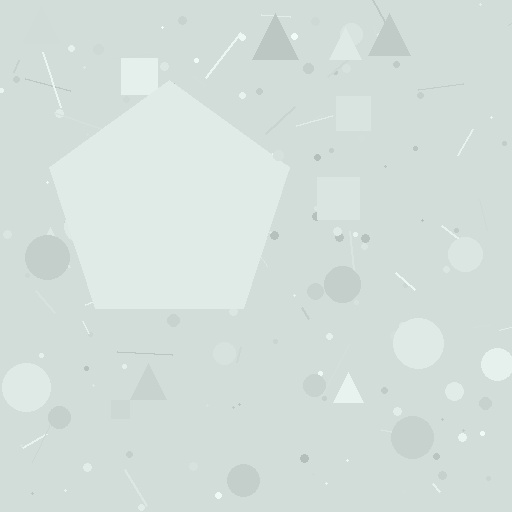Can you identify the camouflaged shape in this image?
The camouflaged shape is a pentagon.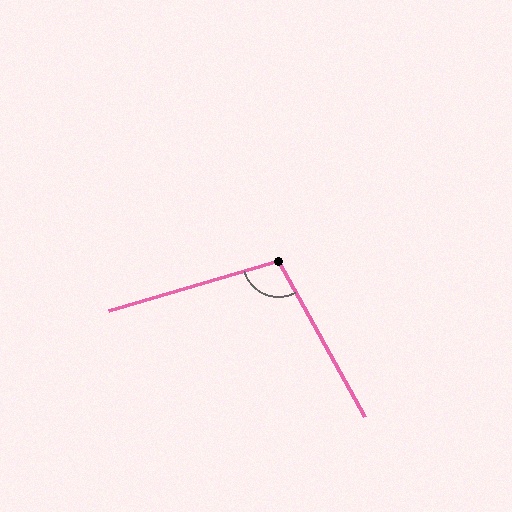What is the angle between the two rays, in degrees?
Approximately 103 degrees.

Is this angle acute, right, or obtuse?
It is obtuse.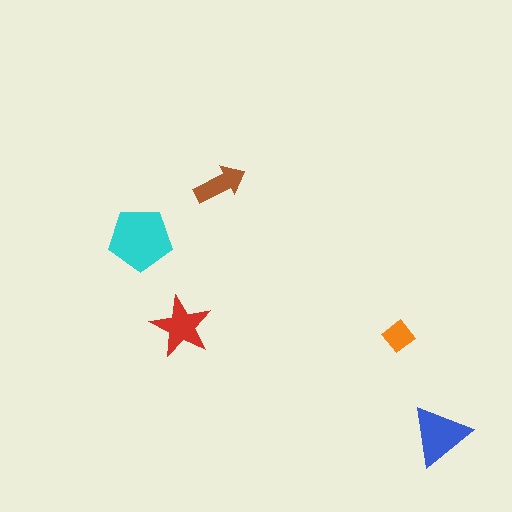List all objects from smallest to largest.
The orange diamond, the brown arrow, the red star, the blue triangle, the cyan pentagon.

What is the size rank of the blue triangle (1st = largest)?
2nd.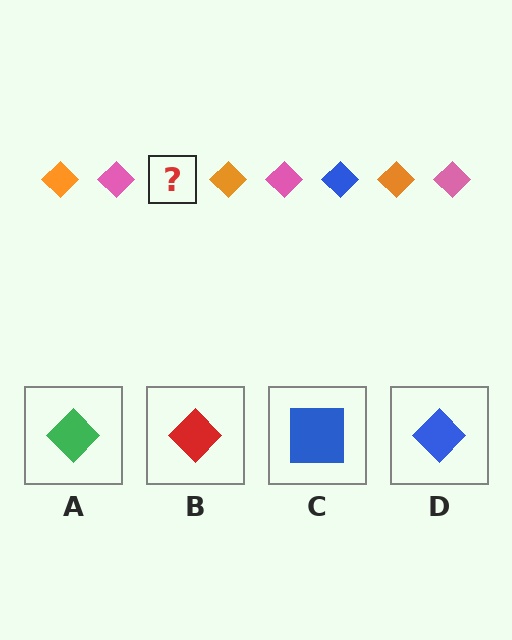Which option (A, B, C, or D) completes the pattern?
D.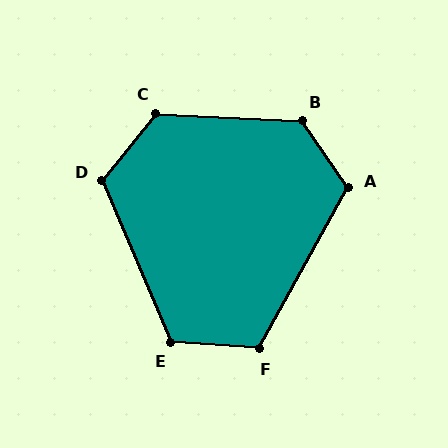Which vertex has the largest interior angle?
B, at approximately 127 degrees.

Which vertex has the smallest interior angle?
F, at approximately 115 degrees.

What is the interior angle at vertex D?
Approximately 118 degrees (obtuse).